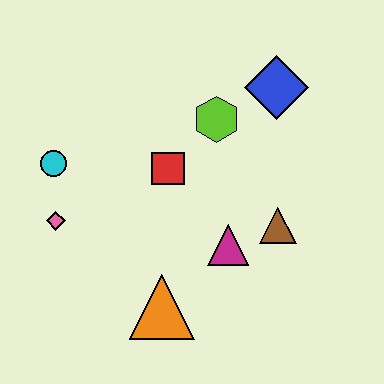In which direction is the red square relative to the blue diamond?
The red square is to the left of the blue diamond.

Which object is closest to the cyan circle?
The pink diamond is closest to the cyan circle.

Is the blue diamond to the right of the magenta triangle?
Yes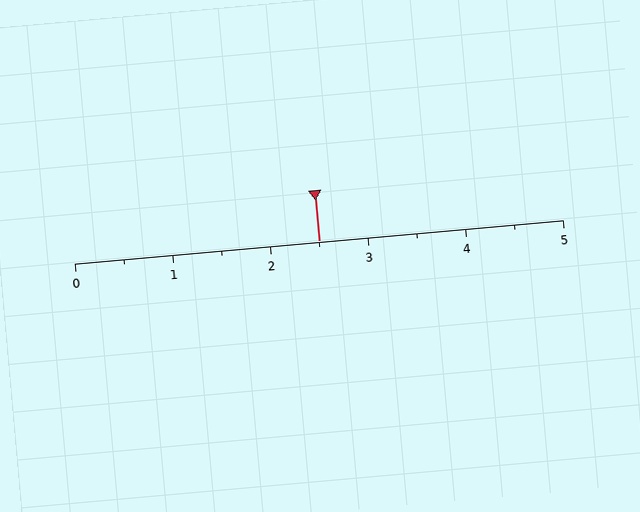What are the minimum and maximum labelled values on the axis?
The axis runs from 0 to 5.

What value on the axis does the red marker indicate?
The marker indicates approximately 2.5.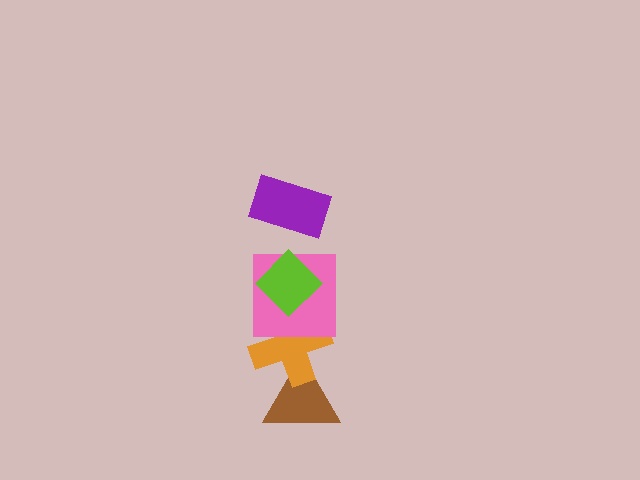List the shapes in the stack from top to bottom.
From top to bottom: the purple rectangle, the lime diamond, the pink square, the orange cross, the brown triangle.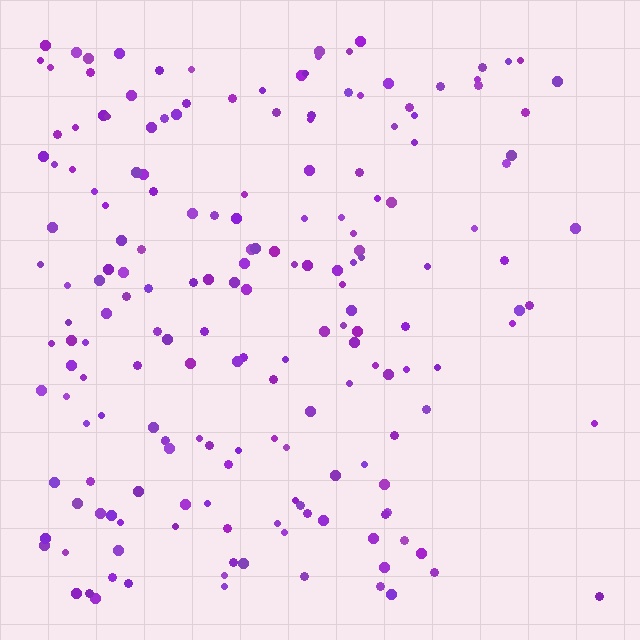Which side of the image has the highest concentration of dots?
The left.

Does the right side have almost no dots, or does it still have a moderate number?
Still a moderate number, just noticeably fewer than the left.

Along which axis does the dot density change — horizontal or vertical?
Horizontal.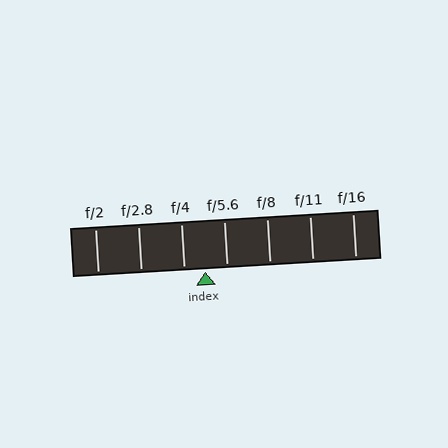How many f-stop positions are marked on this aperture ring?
There are 7 f-stop positions marked.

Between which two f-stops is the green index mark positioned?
The index mark is between f/4 and f/5.6.